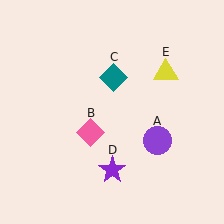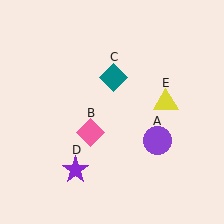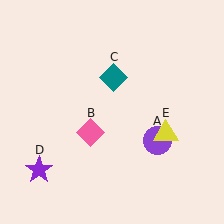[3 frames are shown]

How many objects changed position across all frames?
2 objects changed position: purple star (object D), yellow triangle (object E).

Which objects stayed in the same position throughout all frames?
Purple circle (object A) and pink diamond (object B) and teal diamond (object C) remained stationary.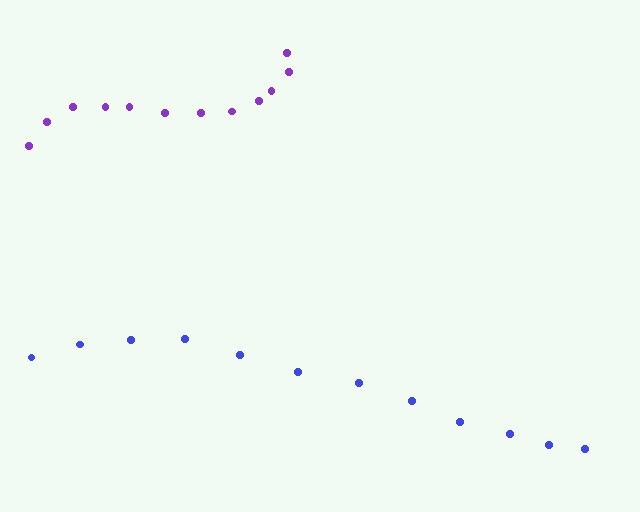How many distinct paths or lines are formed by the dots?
There are 2 distinct paths.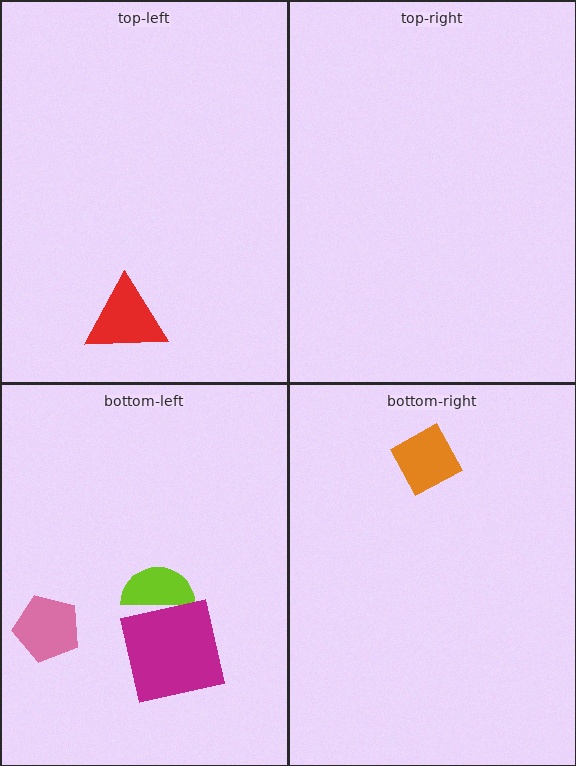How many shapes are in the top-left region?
1.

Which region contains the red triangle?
The top-left region.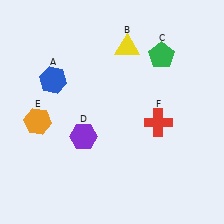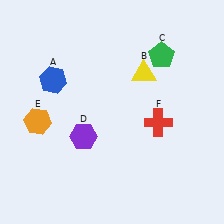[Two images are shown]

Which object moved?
The yellow triangle (B) moved down.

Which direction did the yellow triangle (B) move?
The yellow triangle (B) moved down.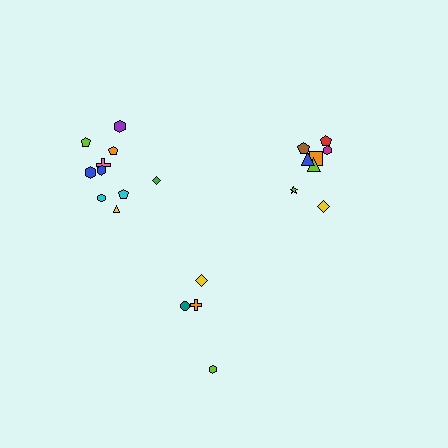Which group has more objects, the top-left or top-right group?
The top-left group.